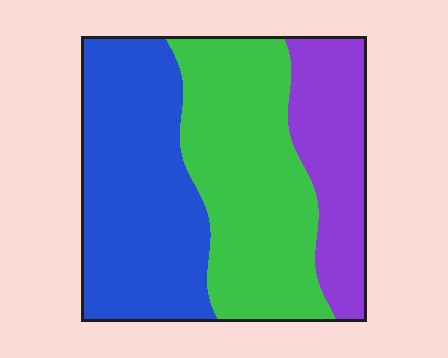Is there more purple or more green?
Green.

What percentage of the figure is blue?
Blue covers roughly 40% of the figure.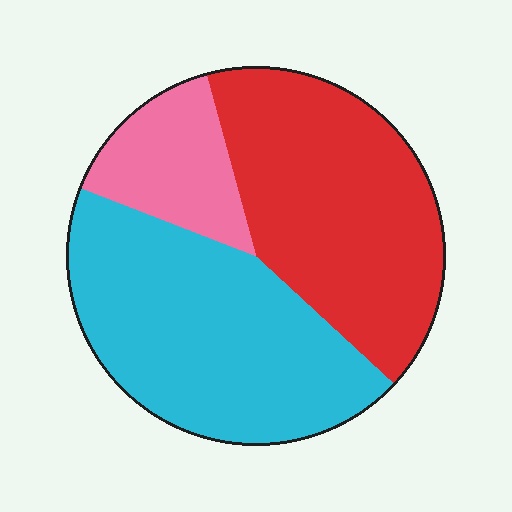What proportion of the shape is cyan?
Cyan takes up between a quarter and a half of the shape.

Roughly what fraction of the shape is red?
Red takes up about two fifths (2/5) of the shape.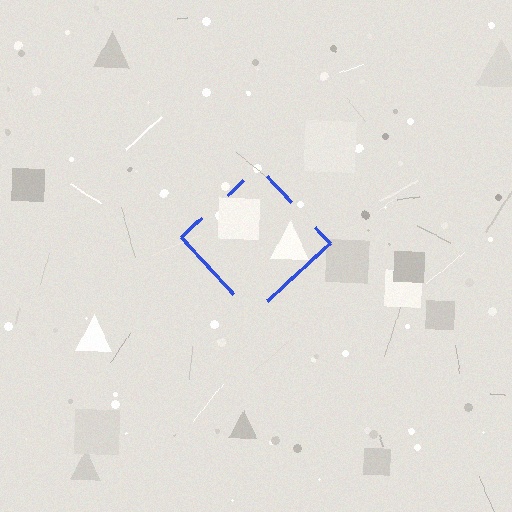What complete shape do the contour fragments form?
The contour fragments form a diamond.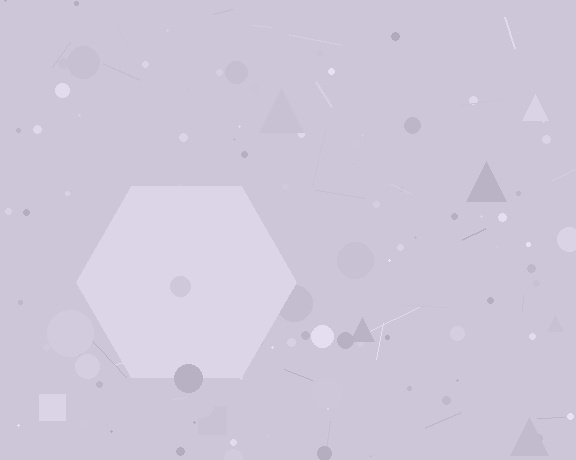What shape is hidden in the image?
A hexagon is hidden in the image.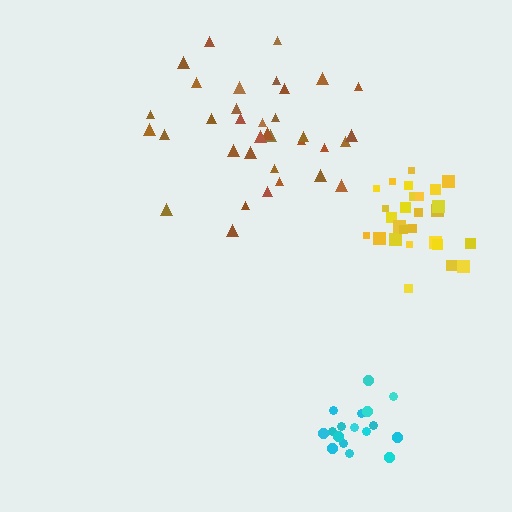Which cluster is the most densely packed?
Yellow.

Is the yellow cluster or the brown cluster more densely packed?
Yellow.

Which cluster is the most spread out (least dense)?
Brown.